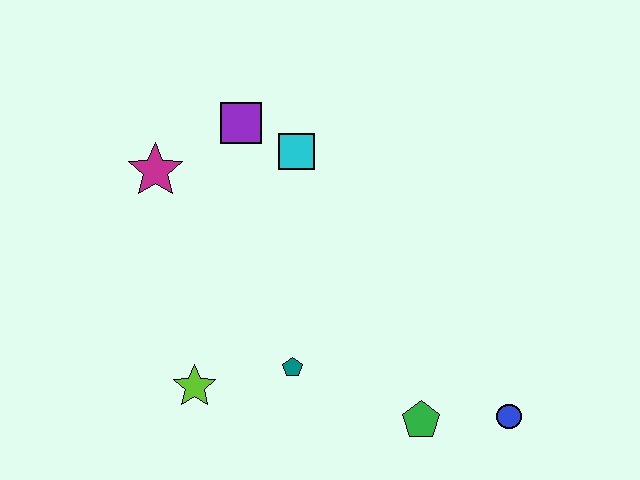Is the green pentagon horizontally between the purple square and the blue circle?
Yes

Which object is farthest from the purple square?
The blue circle is farthest from the purple square.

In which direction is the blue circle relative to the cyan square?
The blue circle is below the cyan square.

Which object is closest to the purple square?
The cyan square is closest to the purple square.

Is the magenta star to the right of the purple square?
No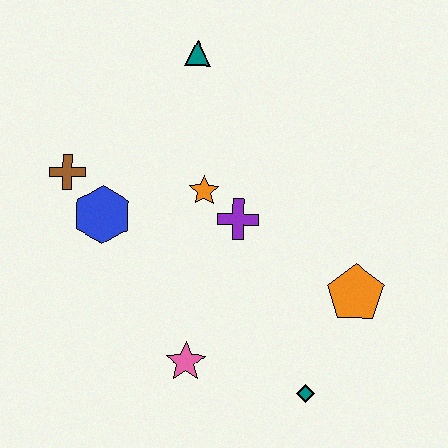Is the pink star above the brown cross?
No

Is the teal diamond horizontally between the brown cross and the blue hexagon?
No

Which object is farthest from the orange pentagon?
The brown cross is farthest from the orange pentagon.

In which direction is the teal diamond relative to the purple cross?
The teal diamond is below the purple cross.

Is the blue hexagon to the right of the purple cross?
No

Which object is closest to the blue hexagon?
The brown cross is closest to the blue hexagon.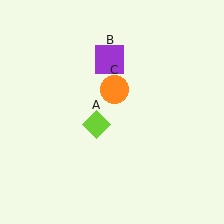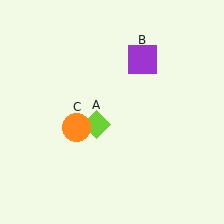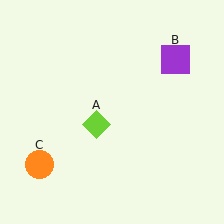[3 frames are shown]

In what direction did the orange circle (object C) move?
The orange circle (object C) moved down and to the left.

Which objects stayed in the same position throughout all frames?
Lime diamond (object A) remained stationary.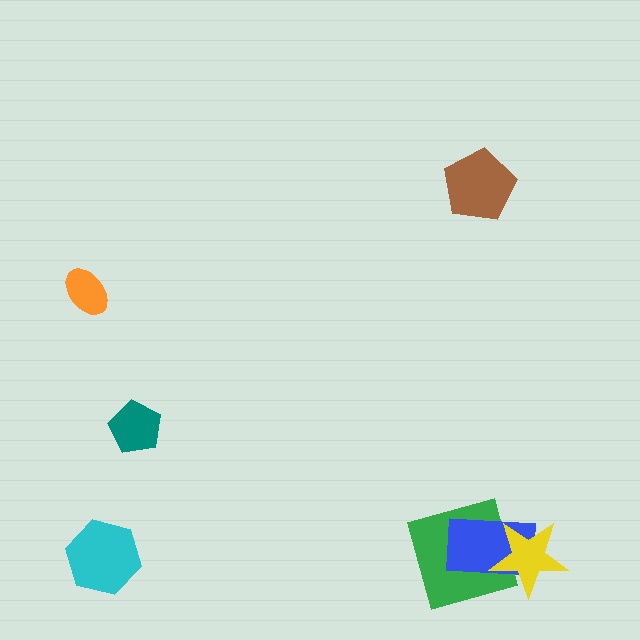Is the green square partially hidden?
Yes, it is partially covered by another shape.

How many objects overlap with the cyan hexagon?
0 objects overlap with the cyan hexagon.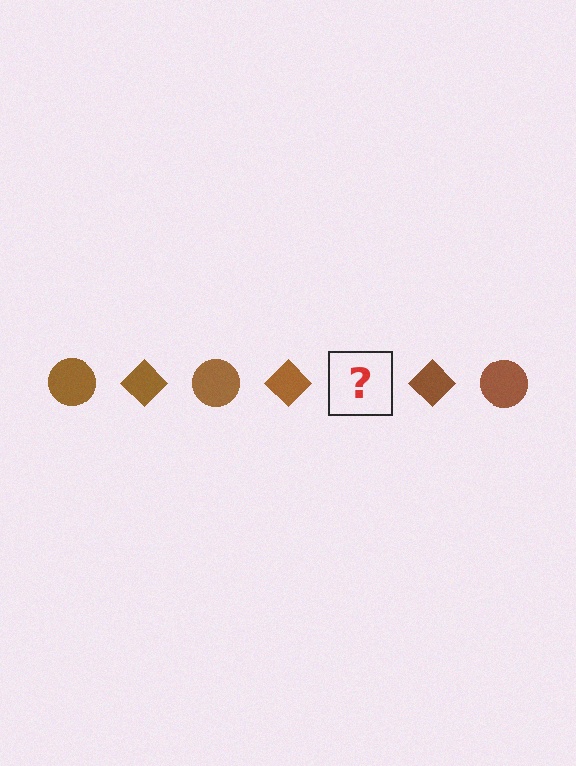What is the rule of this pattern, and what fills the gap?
The rule is that the pattern cycles through circle, diamond shapes in brown. The gap should be filled with a brown circle.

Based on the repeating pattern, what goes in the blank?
The blank should be a brown circle.